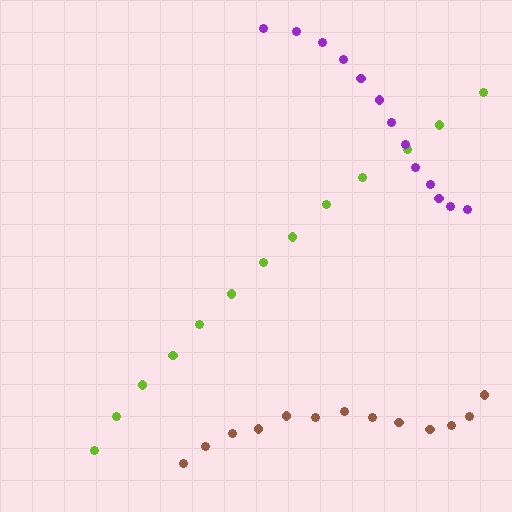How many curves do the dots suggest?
There are 3 distinct paths.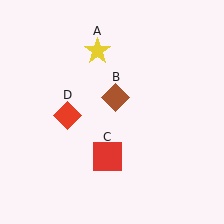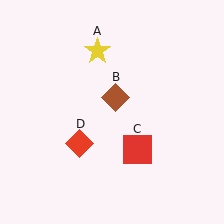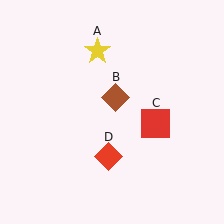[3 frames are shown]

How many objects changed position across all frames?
2 objects changed position: red square (object C), red diamond (object D).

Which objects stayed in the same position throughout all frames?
Yellow star (object A) and brown diamond (object B) remained stationary.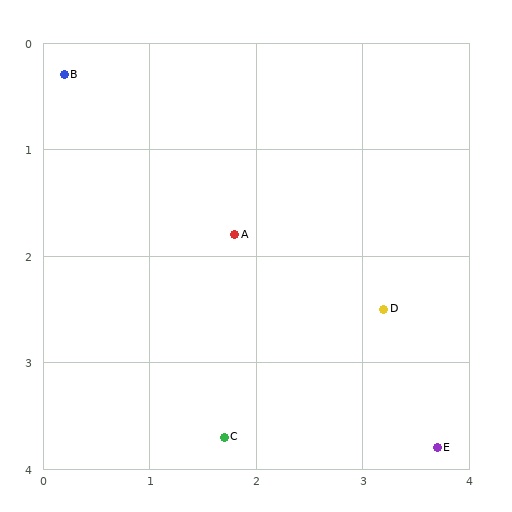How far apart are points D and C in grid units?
Points D and C are about 1.9 grid units apart.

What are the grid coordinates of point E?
Point E is at approximately (3.7, 3.8).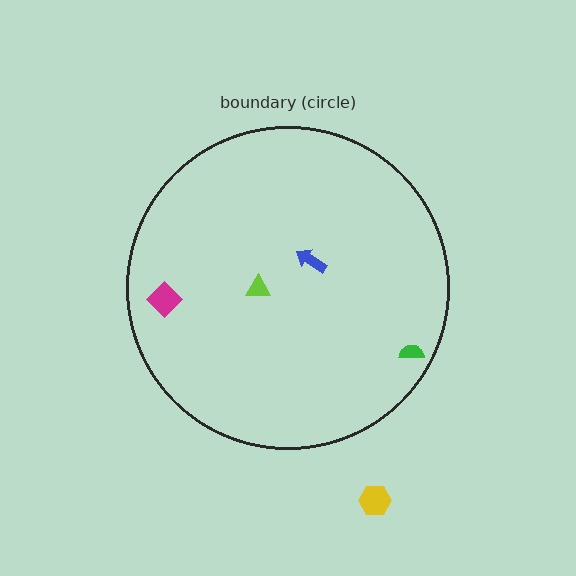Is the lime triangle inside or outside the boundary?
Inside.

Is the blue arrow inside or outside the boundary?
Inside.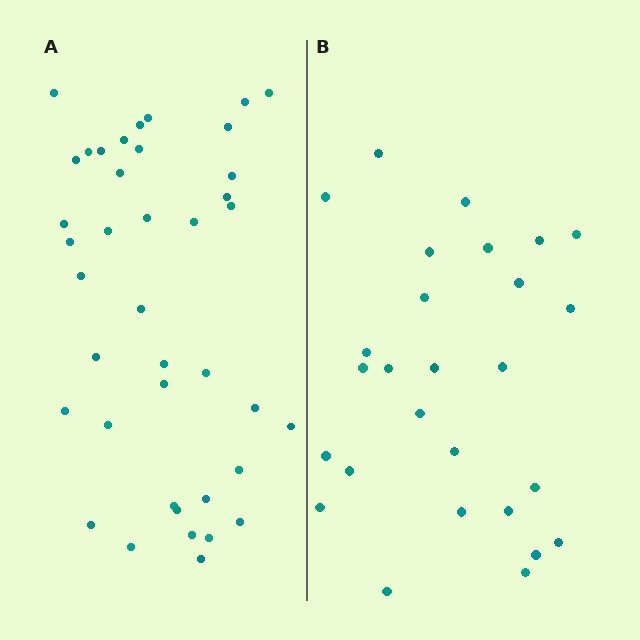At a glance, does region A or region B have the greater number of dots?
Region A (the left region) has more dots.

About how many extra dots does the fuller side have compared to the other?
Region A has approximately 15 more dots than region B.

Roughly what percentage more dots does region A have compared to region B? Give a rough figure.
About 50% more.